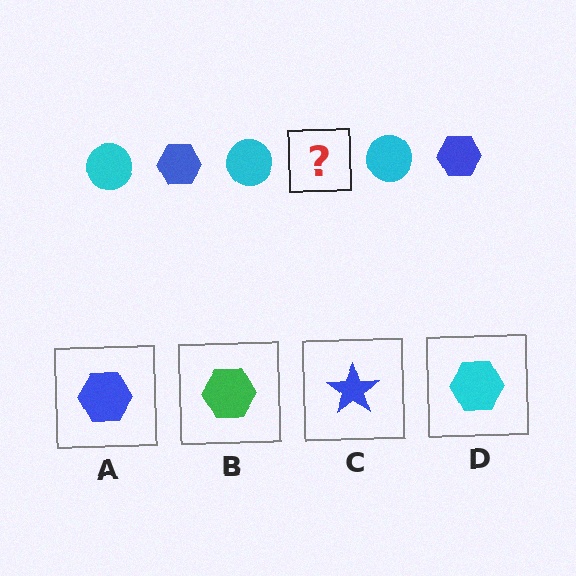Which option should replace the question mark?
Option A.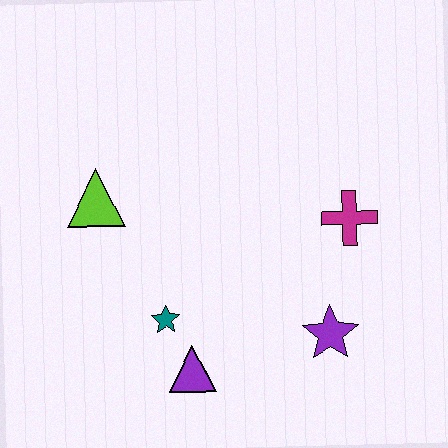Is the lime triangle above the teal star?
Yes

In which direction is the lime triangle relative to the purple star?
The lime triangle is to the left of the purple star.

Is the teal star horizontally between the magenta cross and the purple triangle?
No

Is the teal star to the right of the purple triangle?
No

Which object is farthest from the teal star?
The magenta cross is farthest from the teal star.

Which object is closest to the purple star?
The magenta cross is closest to the purple star.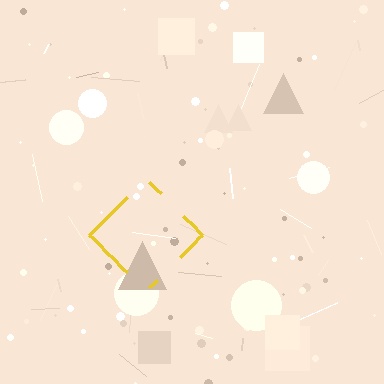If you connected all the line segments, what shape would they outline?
They would outline a diamond.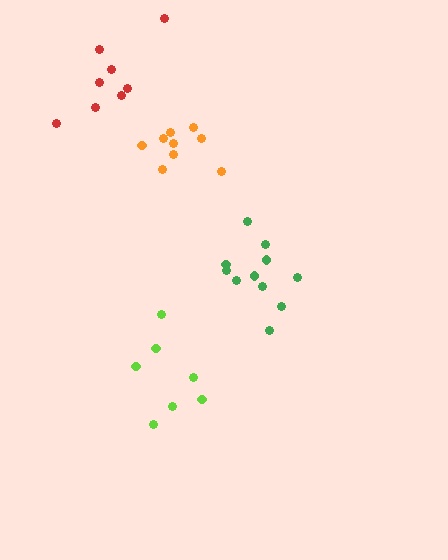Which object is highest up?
The red cluster is topmost.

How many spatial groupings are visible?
There are 4 spatial groupings.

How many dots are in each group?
Group 1: 8 dots, Group 2: 11 dots, Group 3: 7 dots, Group 4: 9 dots (35 total).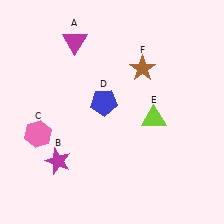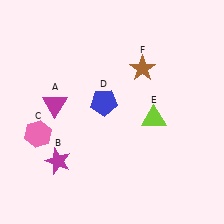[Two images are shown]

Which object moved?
The magenta triangle (A) moved down.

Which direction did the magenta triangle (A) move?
The magenta triangle (A) moved down.